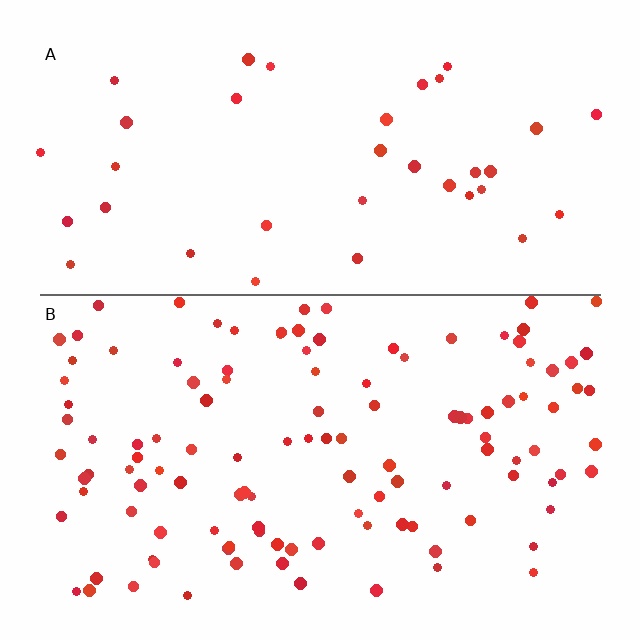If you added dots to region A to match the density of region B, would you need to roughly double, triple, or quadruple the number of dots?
Approximately triple.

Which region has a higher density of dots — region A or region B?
B (the bottom).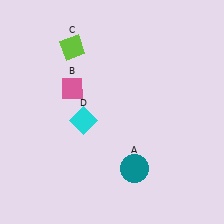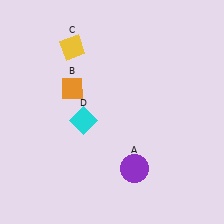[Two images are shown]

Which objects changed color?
A changed from teal to purple. B changed from pink to orange. C changed from lime to yellow.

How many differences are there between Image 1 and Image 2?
There are 3 differences between the two images.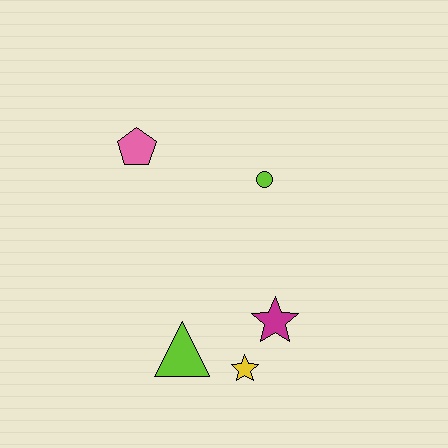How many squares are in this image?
There are no squares.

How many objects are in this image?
There are 5 objects.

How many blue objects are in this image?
There are no blue objects.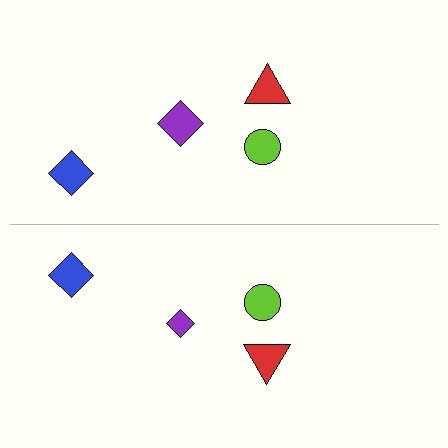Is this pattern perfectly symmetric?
No, the pattern is not perfectly symmetric. The purple diamond on the bottom side has a different size than its mirror counterpart.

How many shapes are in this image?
There are 8 shapes in this image.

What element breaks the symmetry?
The purple diamond on the bottom side has a different size than its mirror counterpart.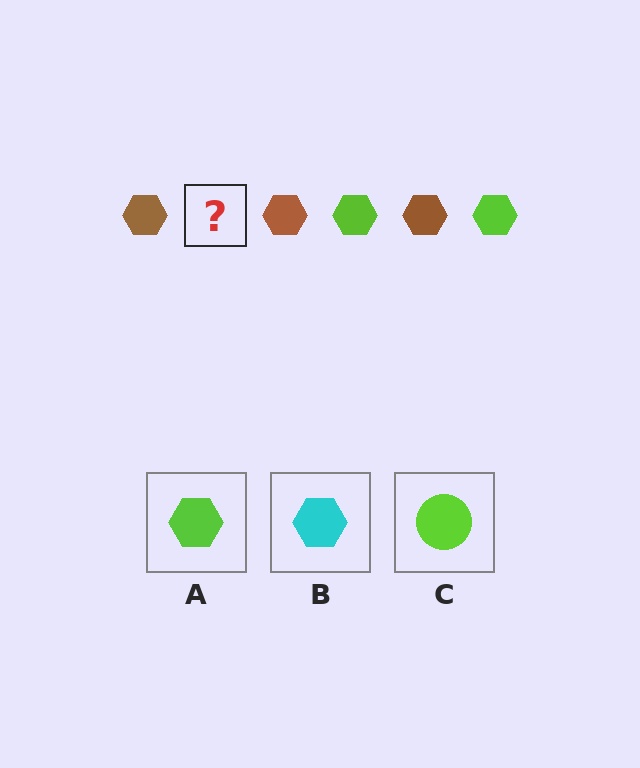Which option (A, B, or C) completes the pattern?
A.